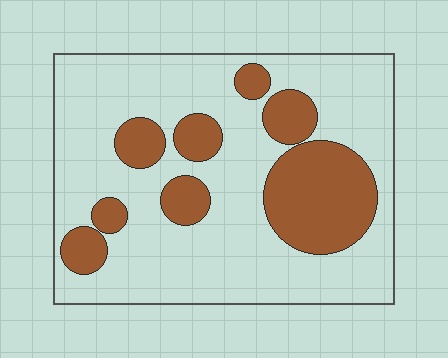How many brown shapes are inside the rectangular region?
8.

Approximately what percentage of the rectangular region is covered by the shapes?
Approximately 25%.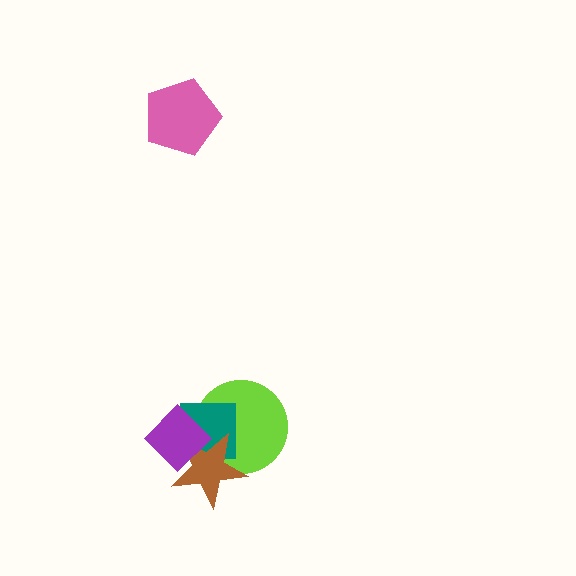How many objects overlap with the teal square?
3 objects overlap with the teal square.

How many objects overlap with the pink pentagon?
0 objects overlap with the pink pentagon.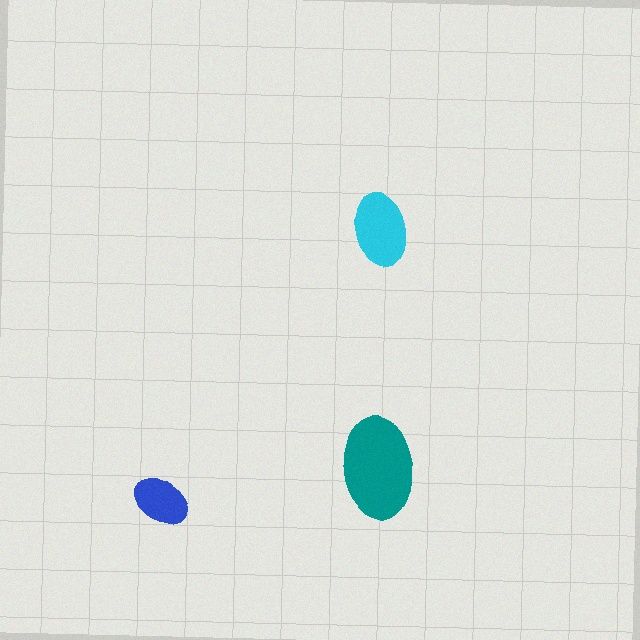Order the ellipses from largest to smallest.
the teal one, the cyan one, the blue one.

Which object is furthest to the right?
The teal ellipse is rightmost.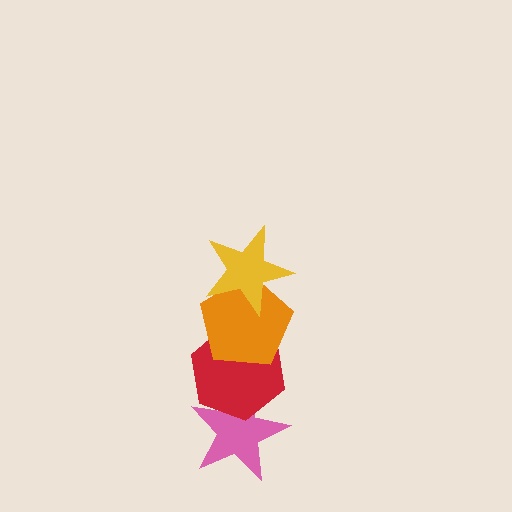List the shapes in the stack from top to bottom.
From top to bottom: the yellow star, the orange pentagon, the red hexagon, the pink star.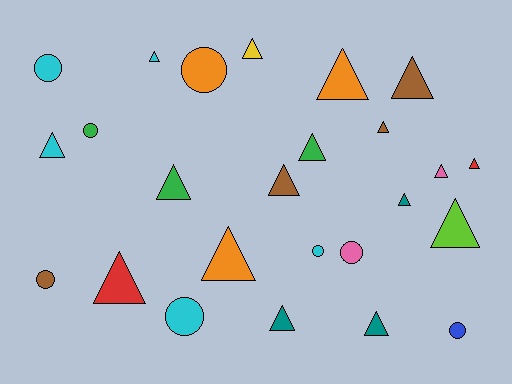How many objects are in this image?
There are 25 objects.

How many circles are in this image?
There are 8 circles.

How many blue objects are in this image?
There is 1 blue object.